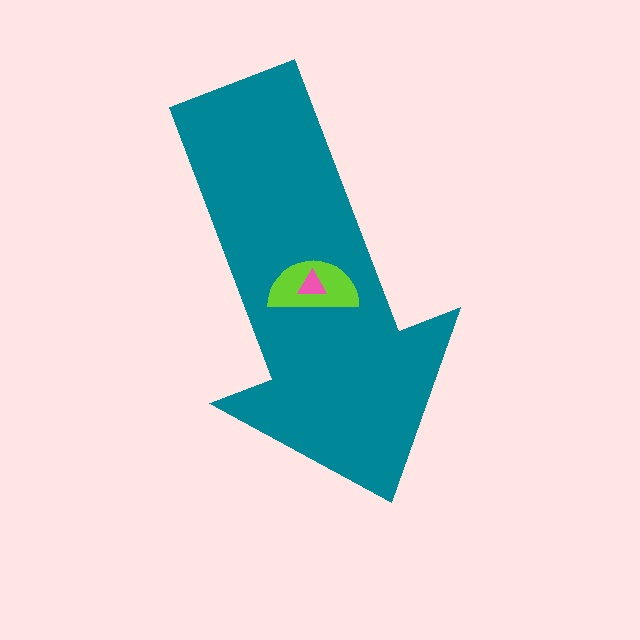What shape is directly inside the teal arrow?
The lime semicircle.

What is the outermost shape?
The teal arrow.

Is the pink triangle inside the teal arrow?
Yes.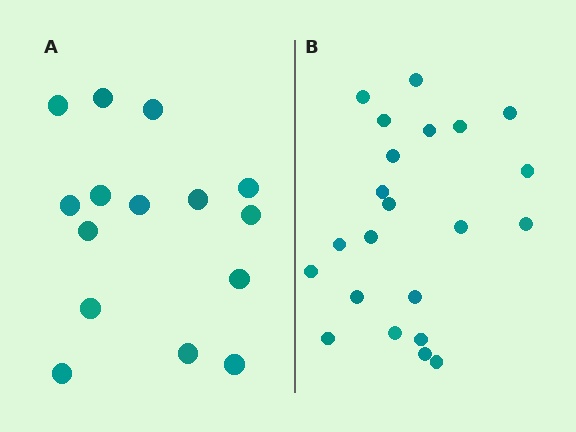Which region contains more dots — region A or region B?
Region B (the right region) has more dots.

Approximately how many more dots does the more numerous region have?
Region B has roughly 8 or so more dots than region A.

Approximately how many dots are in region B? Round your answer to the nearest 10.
About 20 dots. (The exact count is 22, which rounds to 20.)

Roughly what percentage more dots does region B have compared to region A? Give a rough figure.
About 45% more.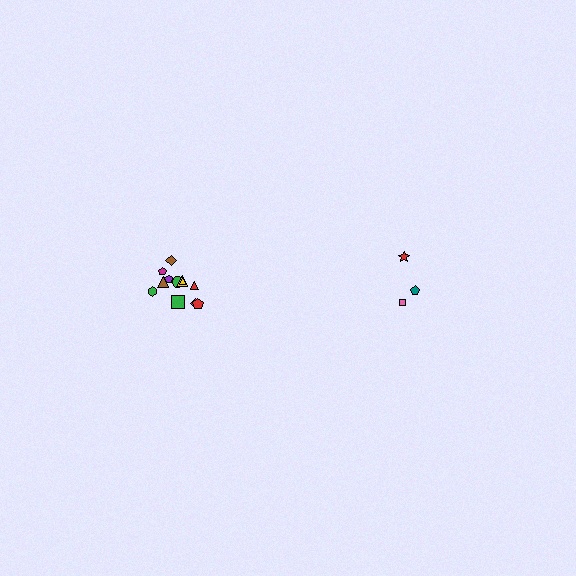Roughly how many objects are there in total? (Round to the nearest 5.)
Roughly 15 objects in total.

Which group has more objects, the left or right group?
The left group.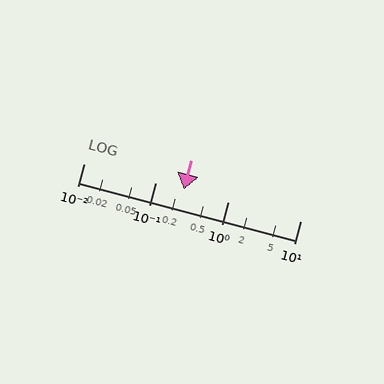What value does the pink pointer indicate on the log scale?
The pointer indicates approximately 0.24.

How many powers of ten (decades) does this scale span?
The scale spans 3 decades, from 0.01 to 10.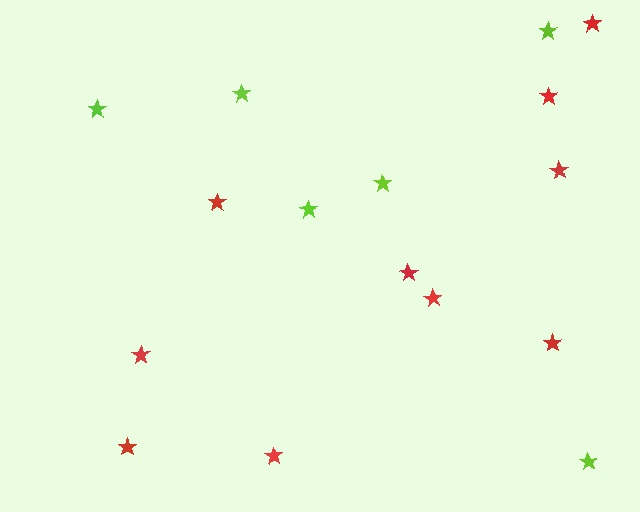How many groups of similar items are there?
There are 2 groups: one group of lime stars (6) and one group of red stars (10).